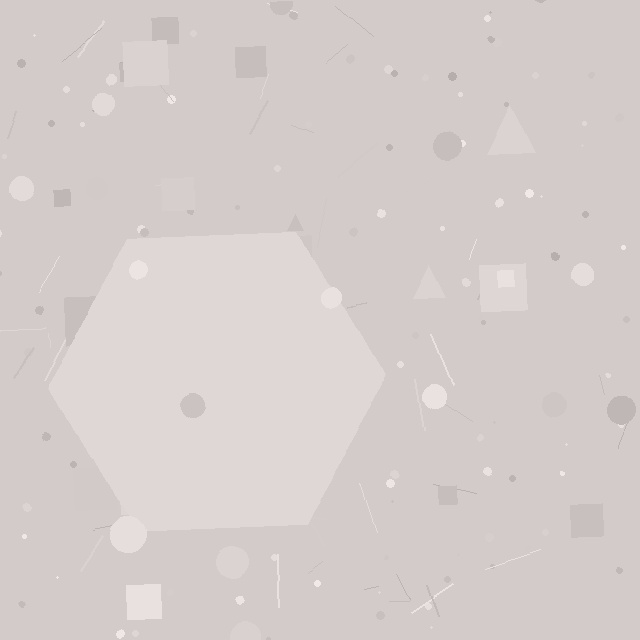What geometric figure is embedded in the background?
A hexagon is embedded in the background.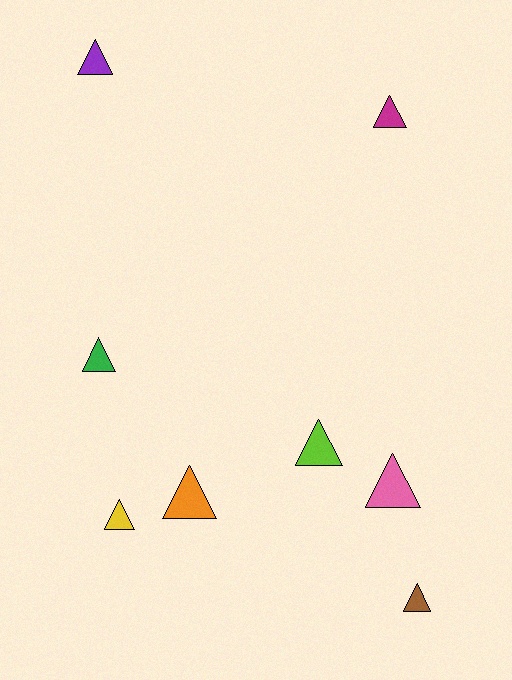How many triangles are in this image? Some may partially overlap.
There are 8 triangles.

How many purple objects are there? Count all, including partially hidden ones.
There is 1 purple object.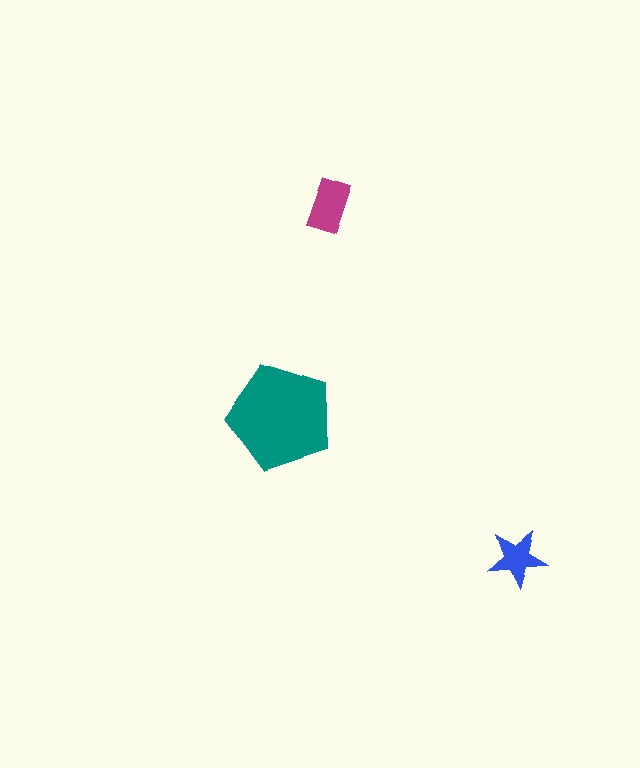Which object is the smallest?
The blue star.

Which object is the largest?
The teal pentagon.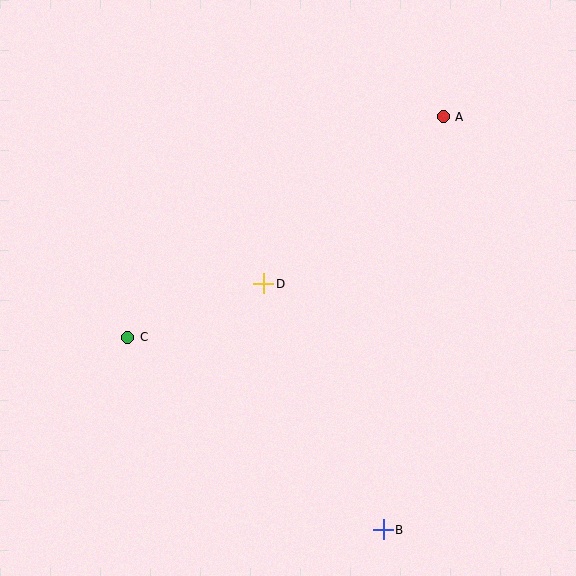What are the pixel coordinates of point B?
Point B is at (383, 530).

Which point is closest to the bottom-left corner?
Point C is closest to the bottom-left corner.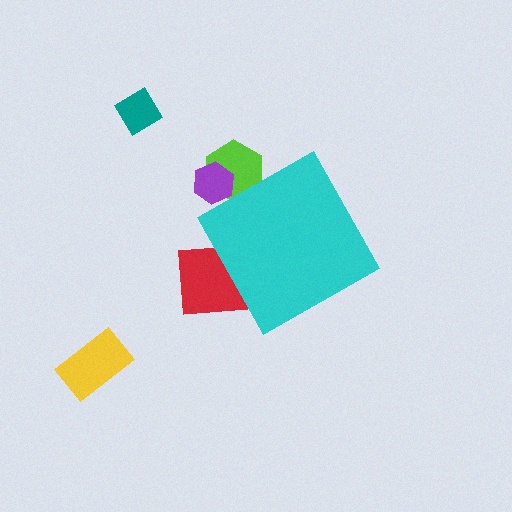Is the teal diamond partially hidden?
No, the teal diamond is fully visible.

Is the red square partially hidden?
Yes, the red square is partially hidden behind the cyan diamond.